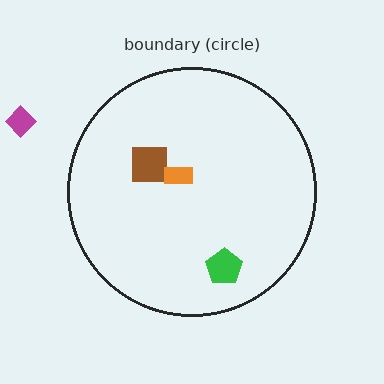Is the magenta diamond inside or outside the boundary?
Outside.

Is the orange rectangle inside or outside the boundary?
Inside.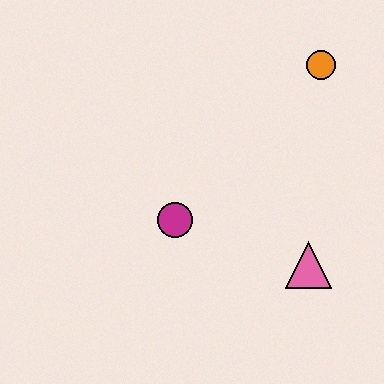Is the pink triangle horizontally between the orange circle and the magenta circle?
Yes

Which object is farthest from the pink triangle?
The orange circle is farthest from the pink triangle.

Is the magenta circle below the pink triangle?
No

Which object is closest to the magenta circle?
The pink triangle is closest to the magenta circle.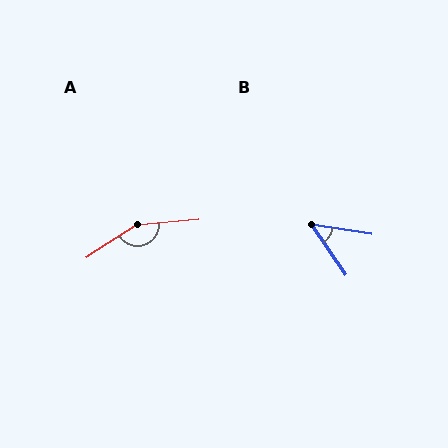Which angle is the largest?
A, at approximately 152 degrees.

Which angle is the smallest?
B, at approximately 47 degrees.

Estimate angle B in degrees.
Approximately 47 degrees.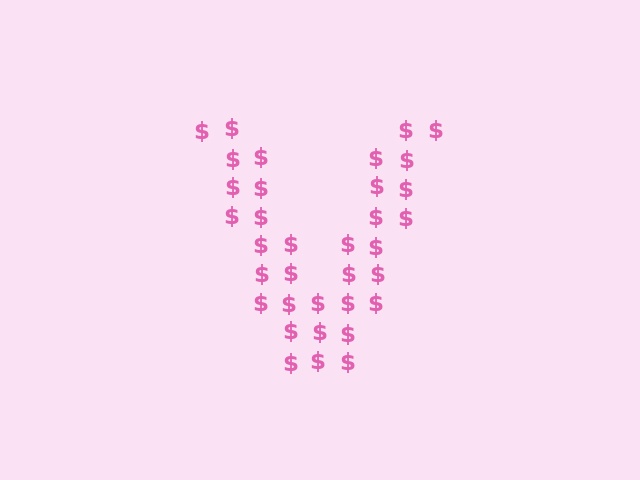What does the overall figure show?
The overall figure shows the letter V.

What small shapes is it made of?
It is made of small dollar signs.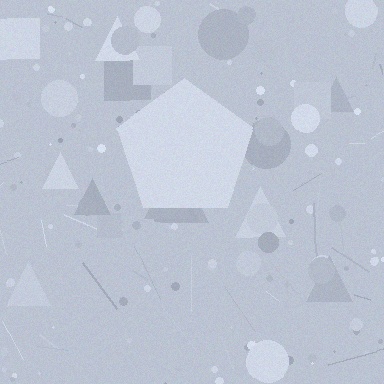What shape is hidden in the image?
A pentagon is hidden in the image.